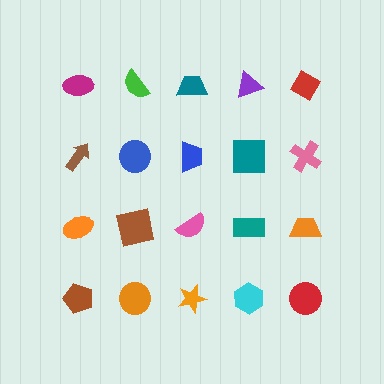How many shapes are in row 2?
5 shapes.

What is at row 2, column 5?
A pink cross.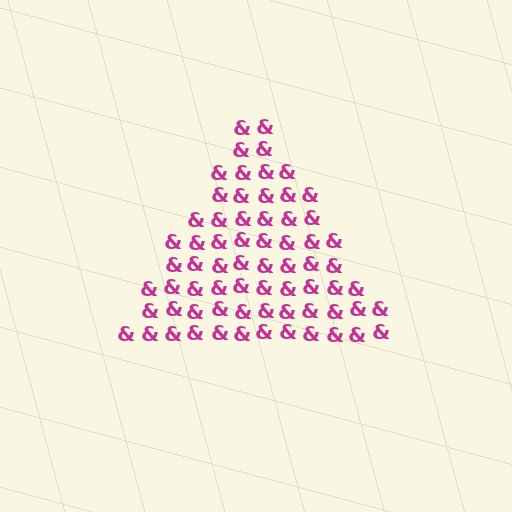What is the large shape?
The large shape is a triangle.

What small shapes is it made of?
It is made of small ampersands.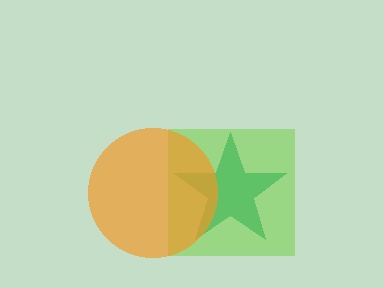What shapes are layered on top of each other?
The layered shapes are: a lime square, a green star, an orange circle.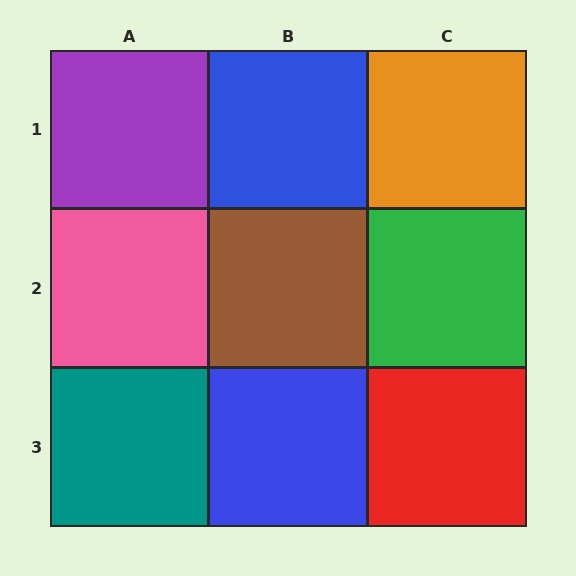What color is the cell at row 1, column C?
Orange.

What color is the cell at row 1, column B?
Blue.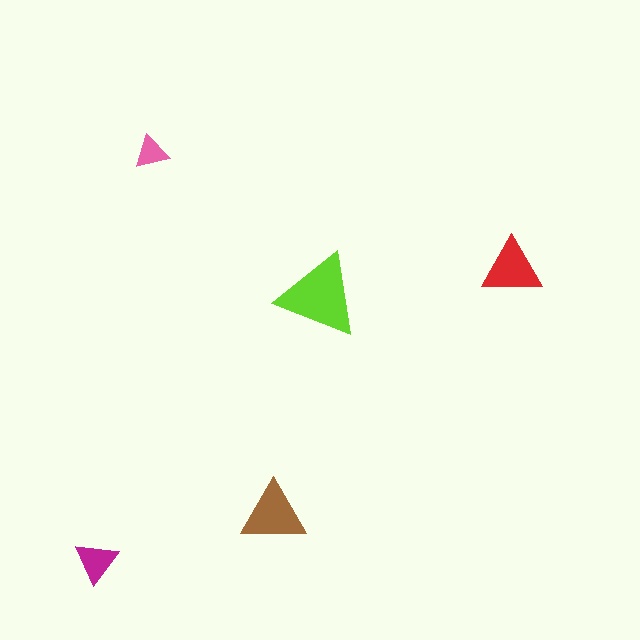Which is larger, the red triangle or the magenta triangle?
The red one.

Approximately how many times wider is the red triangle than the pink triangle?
About 2 times wider.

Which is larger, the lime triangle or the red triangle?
The lime one.